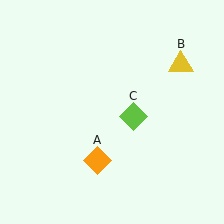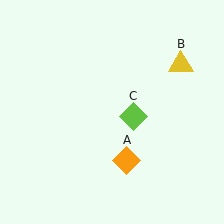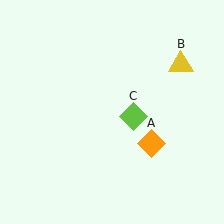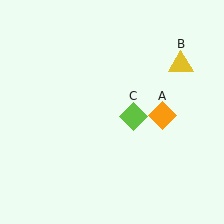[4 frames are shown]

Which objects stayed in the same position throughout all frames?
Yellow triangle (object B) and lime diamond (object C) remained stationary.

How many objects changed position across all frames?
1 object changed position: orange diamond (object A).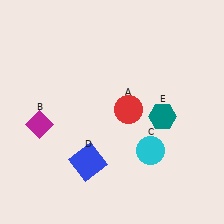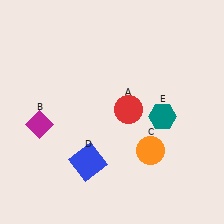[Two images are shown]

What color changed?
The circle (C) changed from cyan in Image 1 to orange in Image 2.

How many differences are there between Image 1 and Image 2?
There is 1 difference between the two images.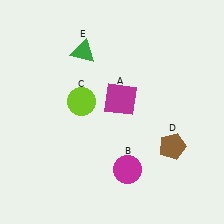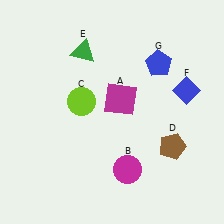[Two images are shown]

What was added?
A blue diamond (F), a blue pentagon (G) were added in Image 2.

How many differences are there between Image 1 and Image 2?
There are 2 differences between the two images.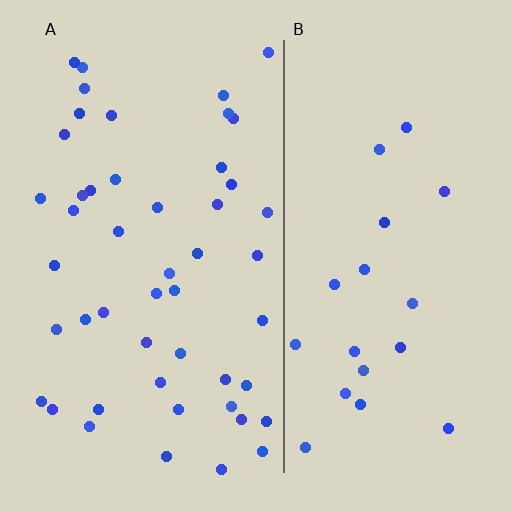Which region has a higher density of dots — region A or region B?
A (the left).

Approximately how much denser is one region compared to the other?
Approximately 2.4× — region A over region B.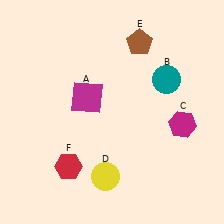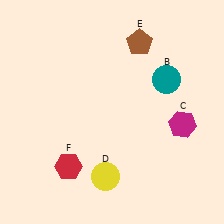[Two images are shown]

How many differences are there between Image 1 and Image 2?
There is 1 difference between the two images.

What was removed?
The magenta square (A) was removed in Image 2.